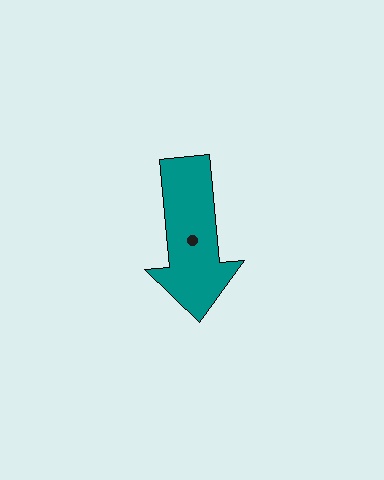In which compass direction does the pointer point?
South.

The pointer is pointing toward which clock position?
Roughly 6 o'clock.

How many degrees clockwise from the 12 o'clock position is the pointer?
Approximately 175 degrees.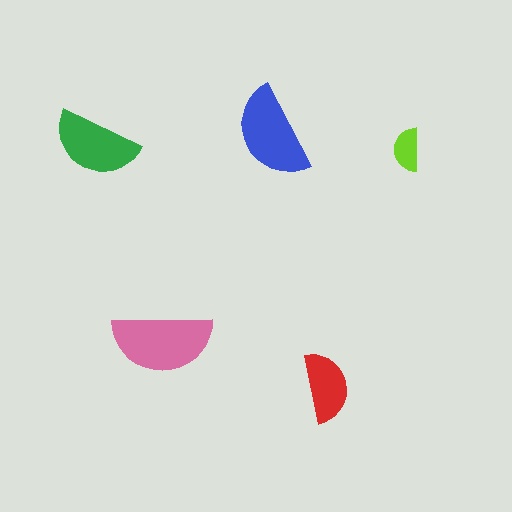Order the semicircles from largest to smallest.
the pink one, the blue one, the green one, the red one, the lime one.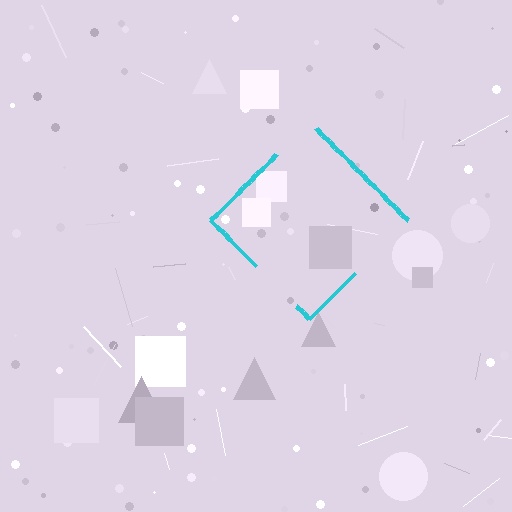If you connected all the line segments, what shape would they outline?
They would outline a diamond.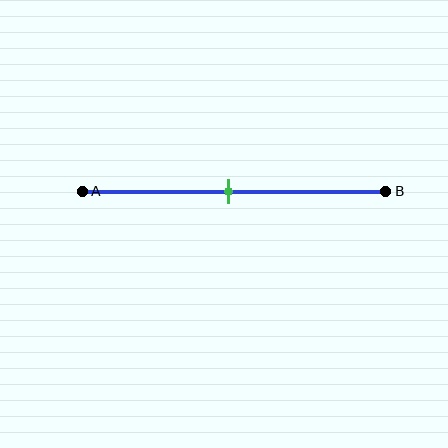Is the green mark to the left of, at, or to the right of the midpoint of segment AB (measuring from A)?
The green mark is approximately at the midpoint of segment AB.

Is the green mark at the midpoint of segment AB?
Yes, the mark is approximately at the midpoint.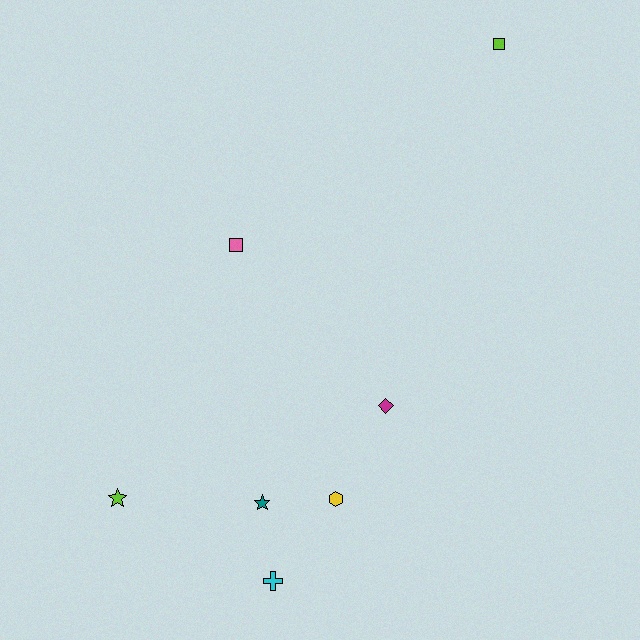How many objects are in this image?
There are 7 objects.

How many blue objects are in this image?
There are no blue objects.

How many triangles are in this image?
There are no triangles.